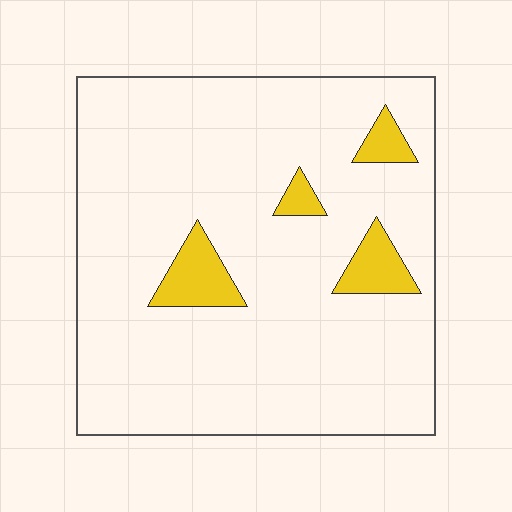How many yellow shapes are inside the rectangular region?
4.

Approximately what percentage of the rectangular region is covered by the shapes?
Approximately 10%.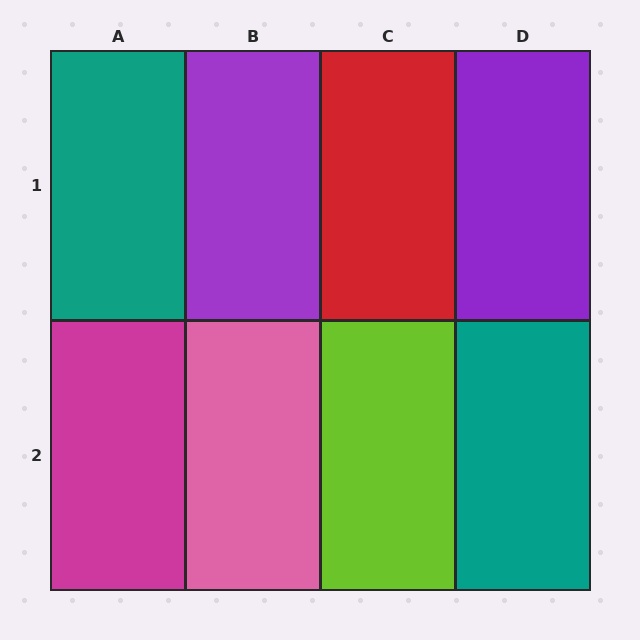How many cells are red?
1 cell is red.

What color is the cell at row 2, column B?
Pink.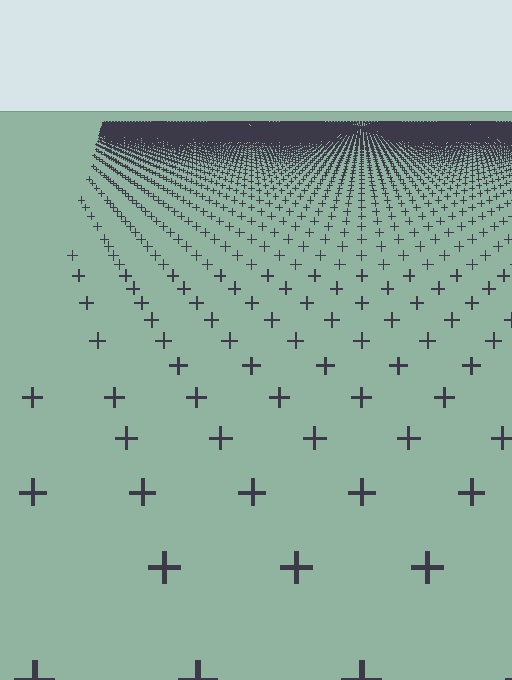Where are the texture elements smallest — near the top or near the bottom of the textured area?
Near the top.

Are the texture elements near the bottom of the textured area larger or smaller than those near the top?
Larger. Near the bottom, elements are closer to the viewer and appear at a bigger on-screen size.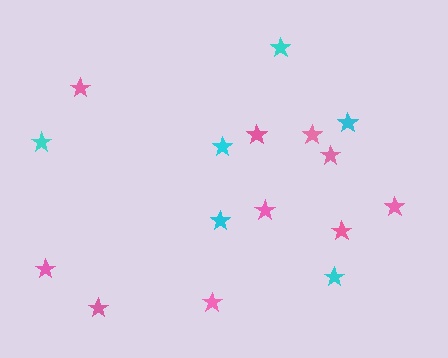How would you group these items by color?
There are 2 groups: one group of pink stars (10) and one group of cyan stars (6).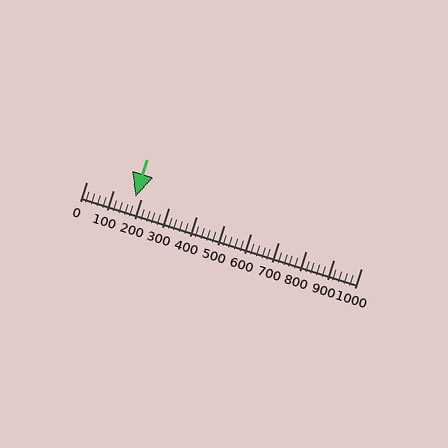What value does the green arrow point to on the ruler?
The green arrow points to approximately 180.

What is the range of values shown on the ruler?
The ruler shows values from 0 to 1000.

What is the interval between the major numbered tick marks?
The major tick marks are spaced 100 units apart.